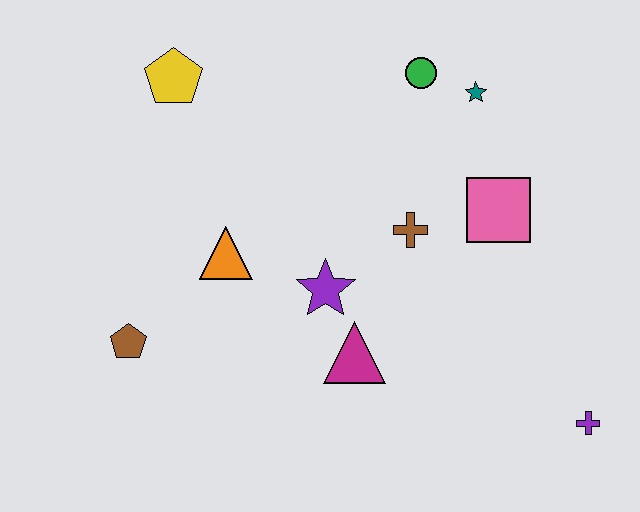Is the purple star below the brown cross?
Yes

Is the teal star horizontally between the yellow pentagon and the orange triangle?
No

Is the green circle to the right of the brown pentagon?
Yes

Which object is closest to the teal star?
The green circle is closest to the teal star.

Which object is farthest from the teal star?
The brown pentagon is farthest from the teal star.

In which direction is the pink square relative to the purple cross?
The pink square is above the purple cross.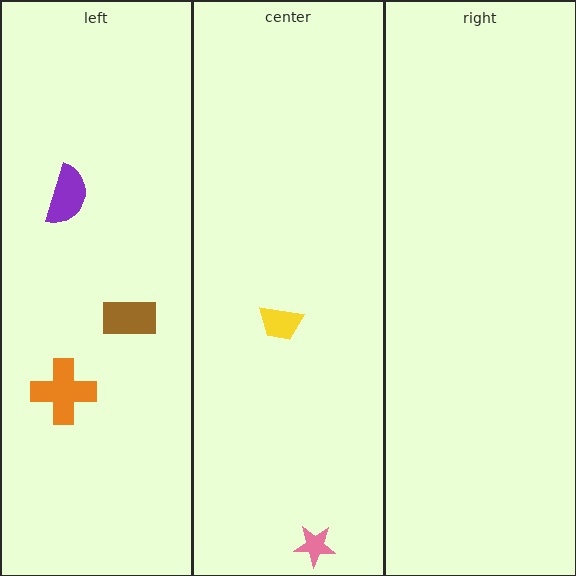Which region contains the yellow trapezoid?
The center region.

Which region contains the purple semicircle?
The left region.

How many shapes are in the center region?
2.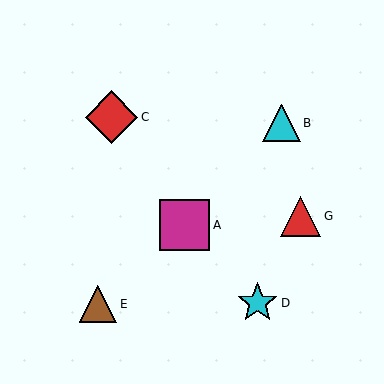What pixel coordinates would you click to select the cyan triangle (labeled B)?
Click at (281, 123) to select the cyan triangle B.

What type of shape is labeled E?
Shape E is a brown triangle.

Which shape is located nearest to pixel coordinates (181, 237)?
The magenta square (labeled A) at (184, 225) is nearest to that location.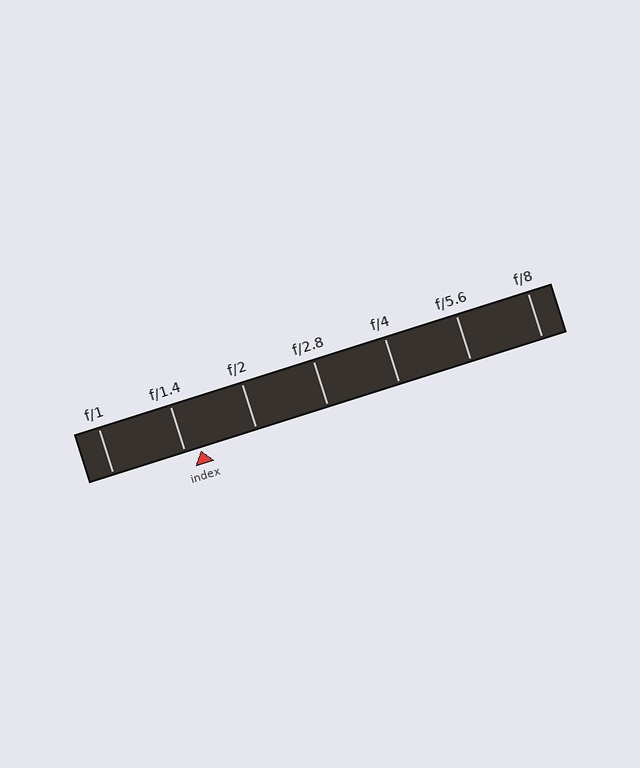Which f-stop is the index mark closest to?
The index mark is closest to f/1.4.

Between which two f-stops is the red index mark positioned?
The index mark is between f/1.4 and f/2.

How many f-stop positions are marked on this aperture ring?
There are 7 f-stop positions marked.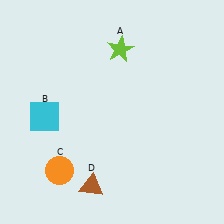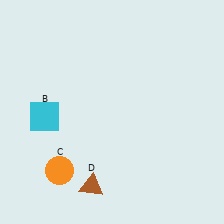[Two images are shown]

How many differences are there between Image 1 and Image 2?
There is 1 difference between the two images.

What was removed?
The lime star (A) was removed in Image 2.